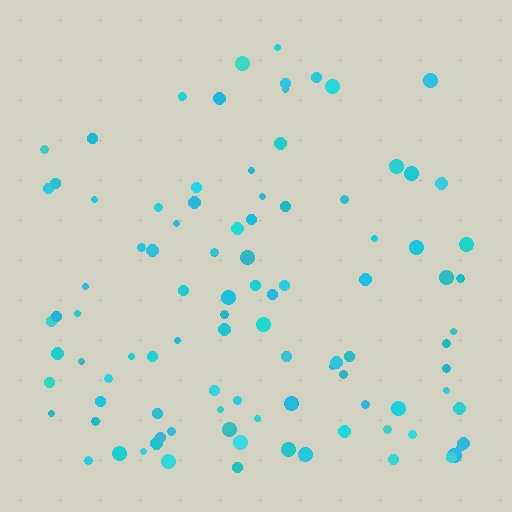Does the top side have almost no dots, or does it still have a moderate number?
Still a moderate number, just noticeably fewer than the bottom.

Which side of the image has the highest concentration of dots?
The bottom.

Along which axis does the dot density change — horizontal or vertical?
Vertical.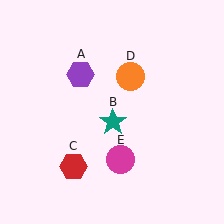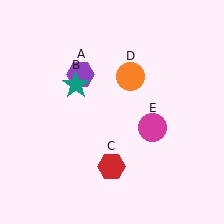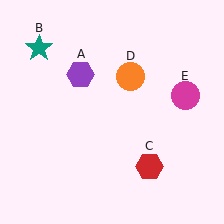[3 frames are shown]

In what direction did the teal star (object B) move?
The teal star (object B) moved up and to the left.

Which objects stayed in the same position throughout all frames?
Purple hexagon (object A) and orange circle (object D) remained stationary.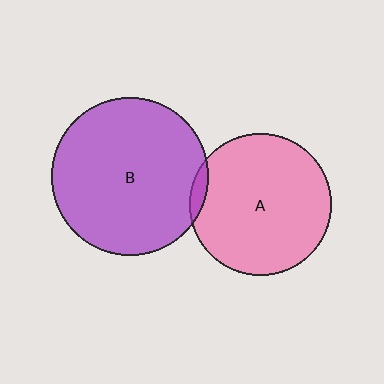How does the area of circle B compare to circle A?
Approximately 1.2 times.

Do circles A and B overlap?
Yes.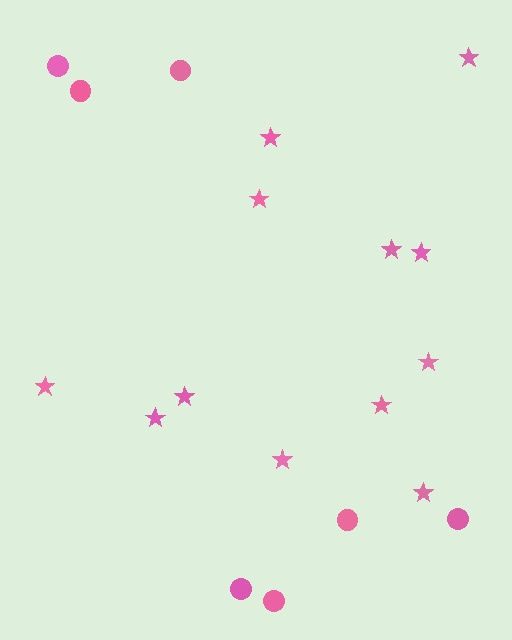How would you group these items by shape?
There are 2 groups: one group of stars (12) and one group of circles (7).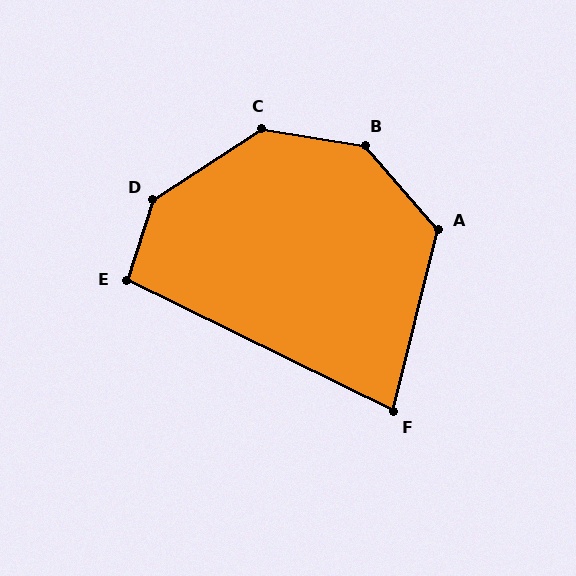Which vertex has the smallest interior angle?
F, at approximately 78 degrees.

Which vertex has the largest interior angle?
D, at approximately 141 degrees.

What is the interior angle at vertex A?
Approximately 125 degrees (obtuse).